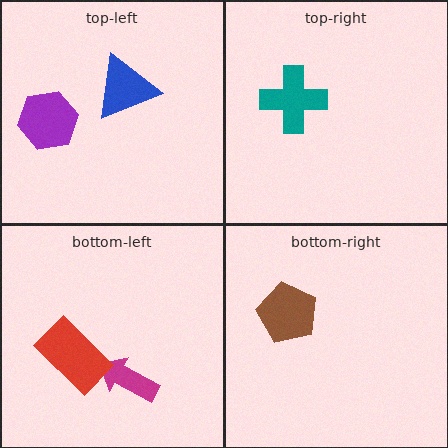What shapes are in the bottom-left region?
The magenta arrow, the red rectangle.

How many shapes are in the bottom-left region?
2.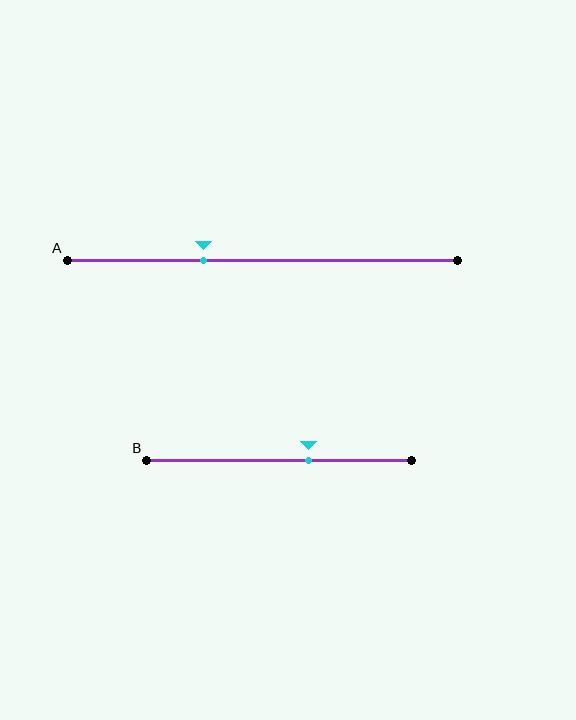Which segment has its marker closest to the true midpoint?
Segment B has its marker closest to the true midpoint.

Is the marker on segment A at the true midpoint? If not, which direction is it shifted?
No, the marker on segment A is shifted to the left by about 15% of the segment length.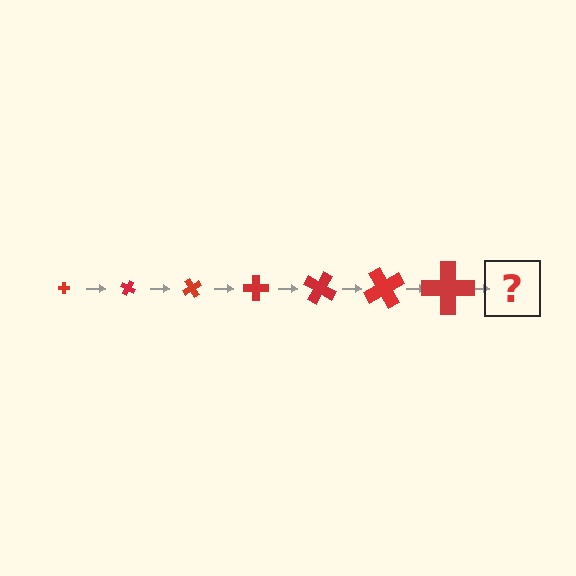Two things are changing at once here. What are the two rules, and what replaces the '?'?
The two rules are that the cross grows larger each step and it rotates 30 degrees each step. The '?' should be a cross, larger than the previous one and rotated 210 degrees from the start.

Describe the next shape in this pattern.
It should be a cross, larger than the previous one and rotated 210 degrees from the start.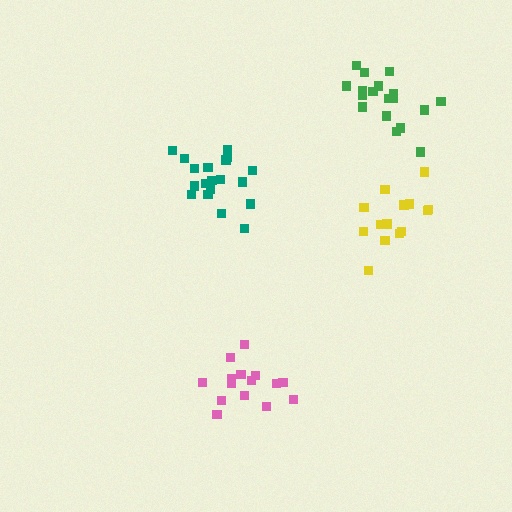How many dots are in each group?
Group 1: 15 dots, Group 2: 19 dots, Group 3: 14 dots, Group 4: 18 dots (66 total).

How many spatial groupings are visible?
There are 4 spatial groupings.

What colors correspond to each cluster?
The clusters are colored: pink, teal, yellow, green.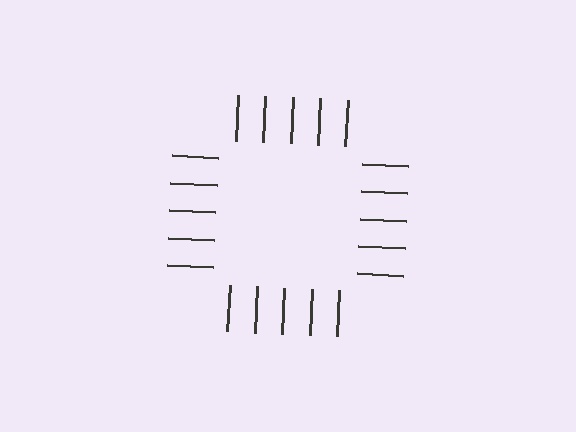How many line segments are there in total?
20 — 5 along each of the 4 edges.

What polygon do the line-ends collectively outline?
An illusory square — the line segments terminate on its edges but no continuous stroke is drawn.